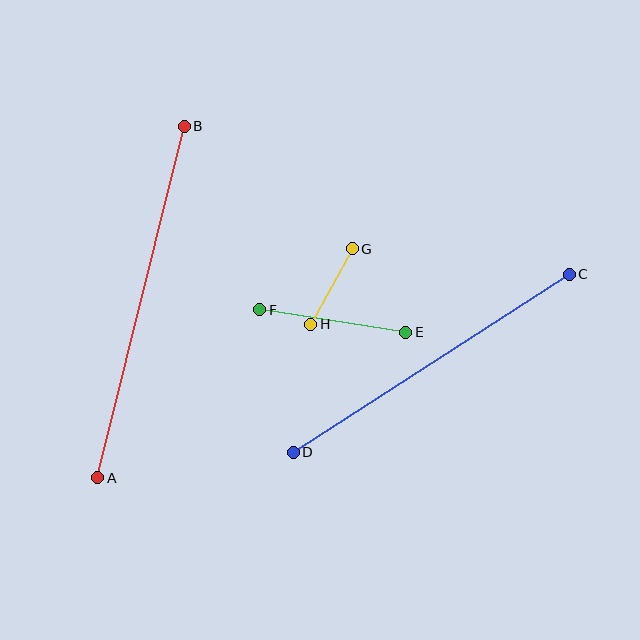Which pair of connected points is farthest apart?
Points A and B are farthest apart.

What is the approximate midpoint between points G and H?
The midpoint is at approximately (332, 286) pixels.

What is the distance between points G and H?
The distance is approximately 86 pixels.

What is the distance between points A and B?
The distance is approximately 362 pixels.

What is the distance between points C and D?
The distance is approximately 329 pixels.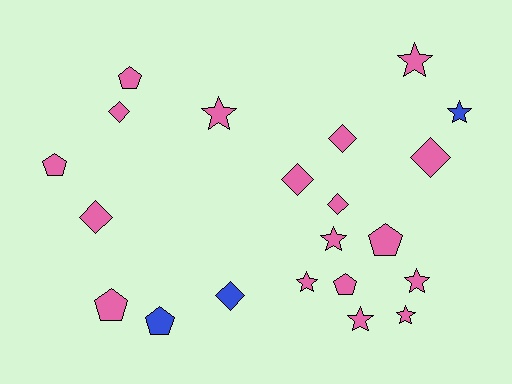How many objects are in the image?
There are 21 objects.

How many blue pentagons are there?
There is 1 blue pentagon.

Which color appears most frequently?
Pink, with 18 objects.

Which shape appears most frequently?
Star, with 8 objects.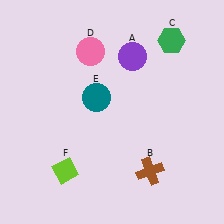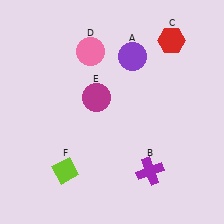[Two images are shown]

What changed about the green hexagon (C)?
In Image 1, C is green. In Image 2, it changed to red.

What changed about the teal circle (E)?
In Image 1, E is teal. In Image 2, it changed to magenta.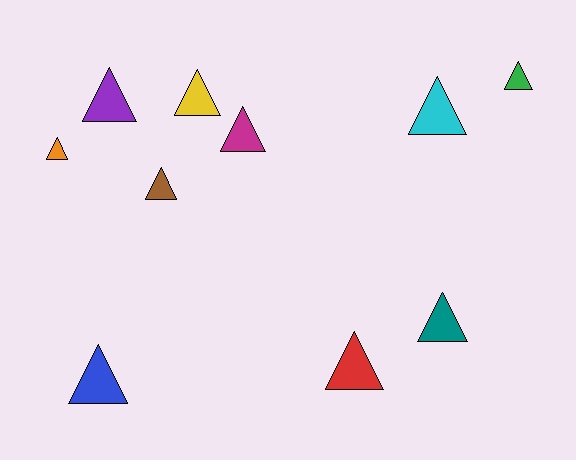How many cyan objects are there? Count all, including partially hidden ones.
There is 1 cyan object.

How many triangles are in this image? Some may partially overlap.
There are 10 triangles.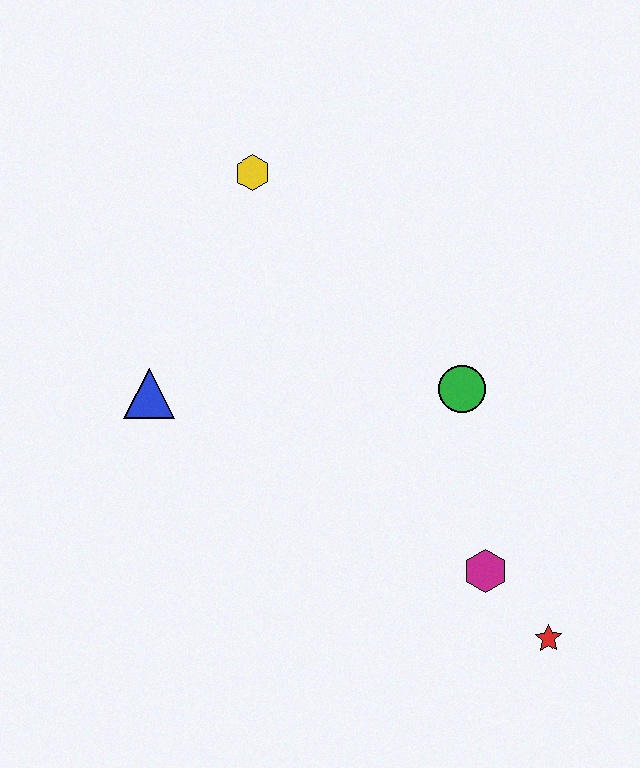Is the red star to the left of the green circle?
No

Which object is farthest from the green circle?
The blue triangle is farthest from the green circle.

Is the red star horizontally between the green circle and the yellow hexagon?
No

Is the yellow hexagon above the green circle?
Yes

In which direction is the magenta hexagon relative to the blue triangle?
The magenta hexagon is to the right of the blue triangle.